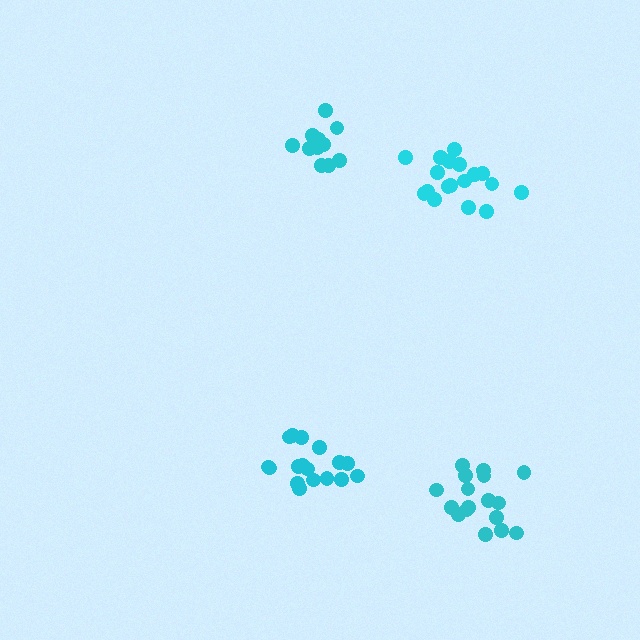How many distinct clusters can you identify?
There are 4 distinct clusters.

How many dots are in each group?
Group 1: 13 dots, Group 2: 17 dots, Group 3: 18 dots, Group 4: 17 dots (65 total).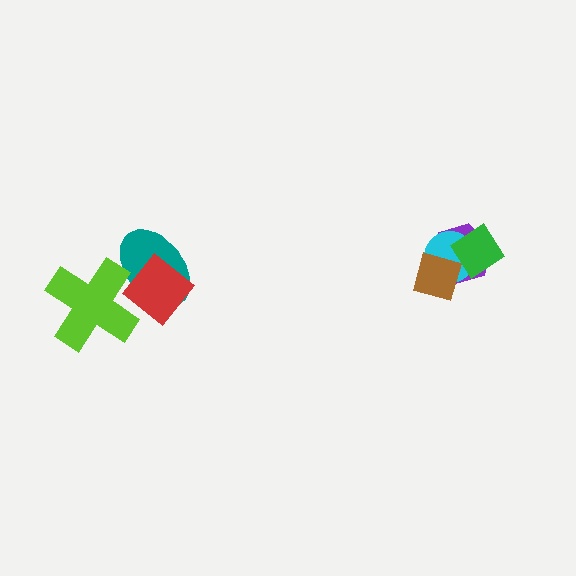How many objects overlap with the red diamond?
1 object overlaps with the red diamond.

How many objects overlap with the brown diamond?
3 objects overlap with the brown diamond.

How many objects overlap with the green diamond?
3 objects overlap with the green diamond.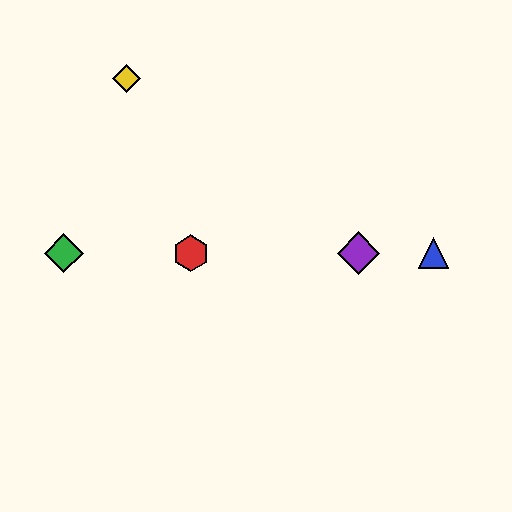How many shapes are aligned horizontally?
4 shapes (the red hexagon, the blue triangle, the green diamond, the purple diamond) are aligned horizontally.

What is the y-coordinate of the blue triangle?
The blue triangle is at y≈253.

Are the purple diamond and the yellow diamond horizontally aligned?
No, the purple diamond is at y≈253 and the yellow diamond is at y≈79.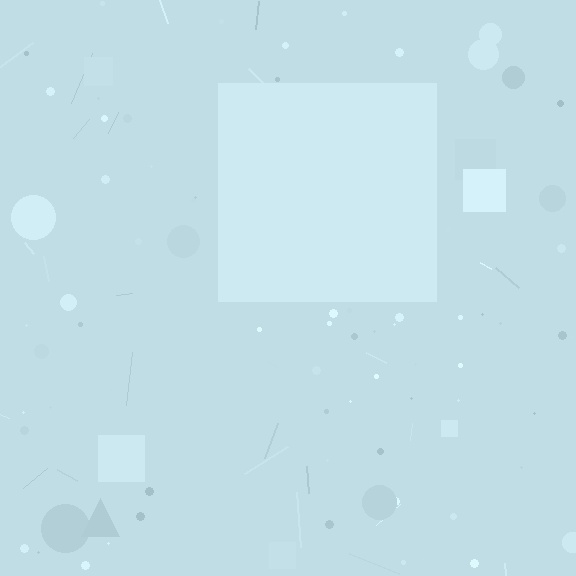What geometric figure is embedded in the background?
A square is embedded in the background.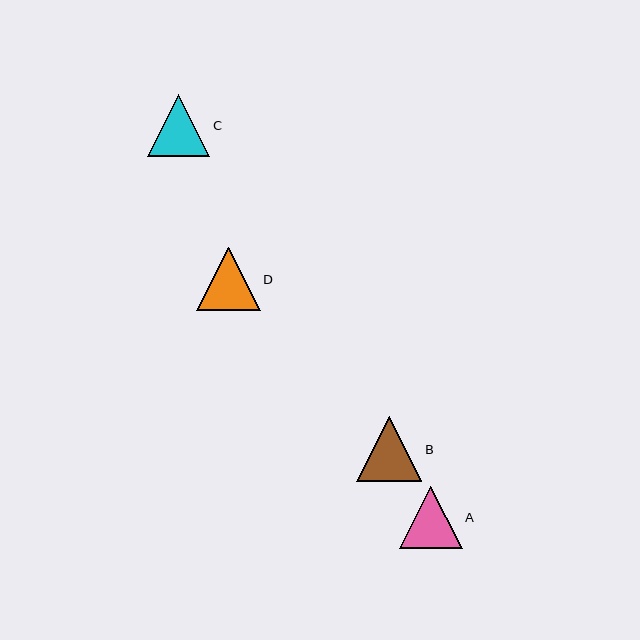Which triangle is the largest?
Triangle B is the largest with a size of approximately 65 pixels.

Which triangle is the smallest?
Triangle C is the smallest with a size of approximately 63 pixels.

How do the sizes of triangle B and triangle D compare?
Triangle B and triangle D are approximately the same size.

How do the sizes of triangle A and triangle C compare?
Triangle A and triangle C are approximately the same size.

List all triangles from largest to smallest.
From largest to smallest: B, D, A, C.